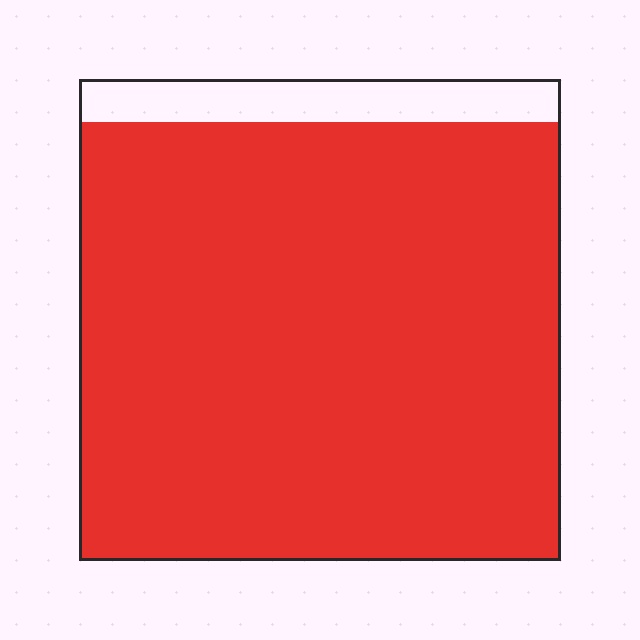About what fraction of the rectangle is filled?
About nine tenths (9/10).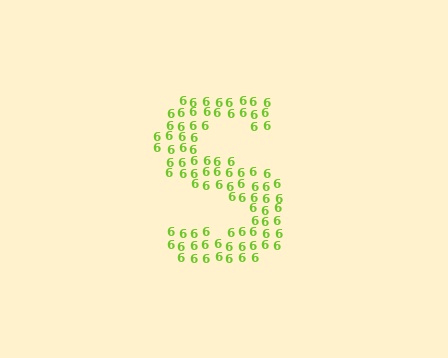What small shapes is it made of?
It is made of small digit 6's.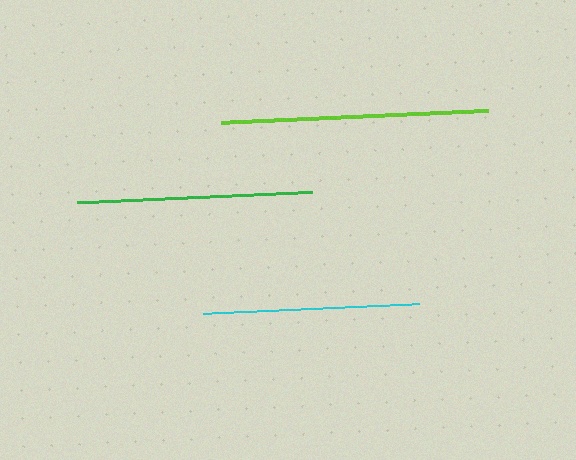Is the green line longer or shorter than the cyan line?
The green line is longer than the cyan line.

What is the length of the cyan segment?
The cyan segment is approximately 216 pixels long.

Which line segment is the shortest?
The cyan line is the shortest at approximately 216 pixels.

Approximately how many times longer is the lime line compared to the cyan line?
The lime line is approximately 1.2 times the length of the cyan line.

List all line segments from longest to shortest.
From longest to shortest: lime, green, cyan.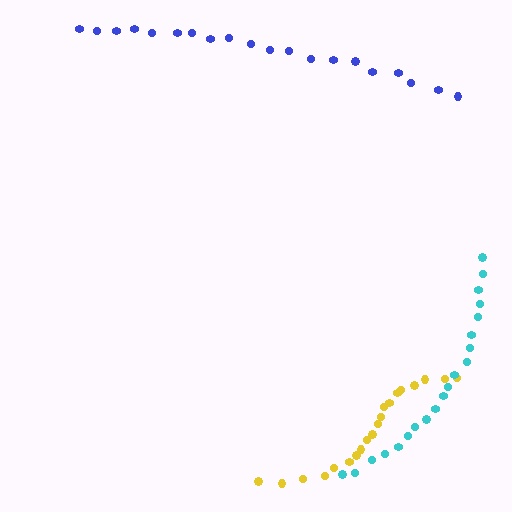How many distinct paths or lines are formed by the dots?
There are 3 distinct paths.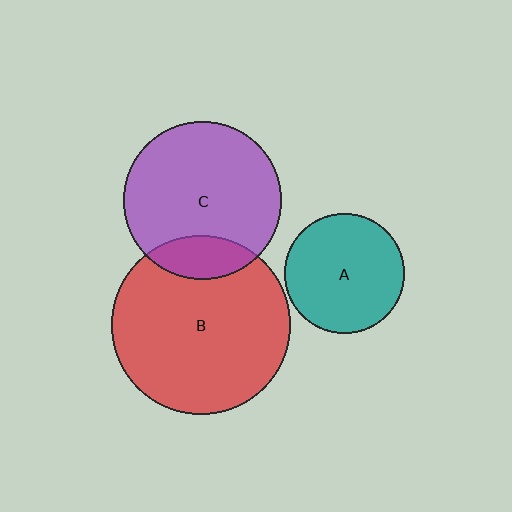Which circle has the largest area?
Circle B (red).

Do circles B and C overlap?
Yes.